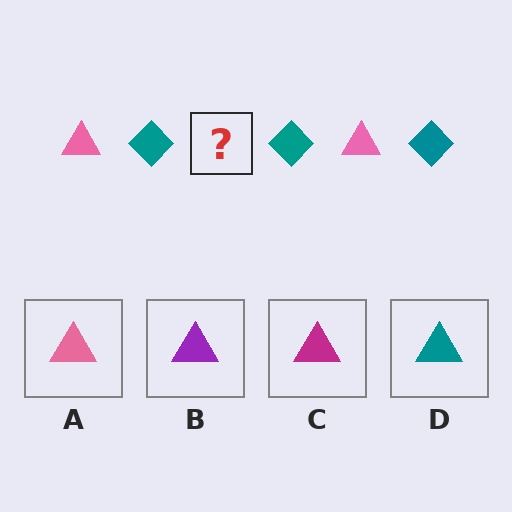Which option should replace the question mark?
Option A.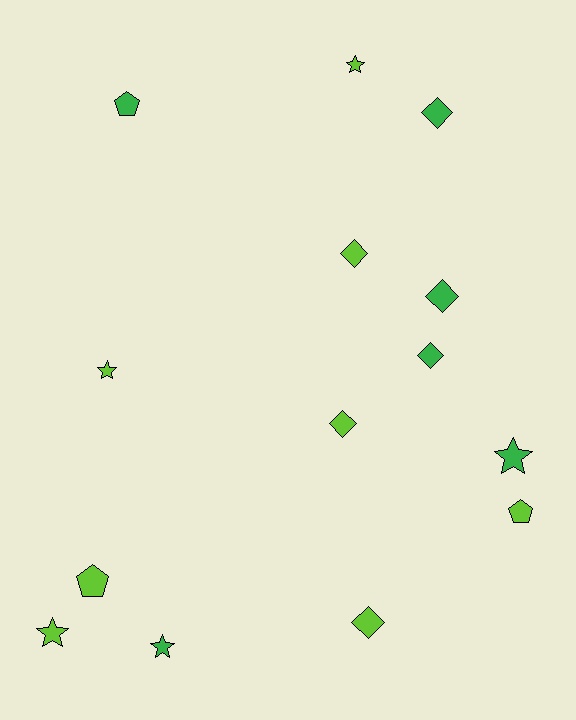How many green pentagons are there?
There is 1 green pentagon.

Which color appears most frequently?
Lime, with 8 objects.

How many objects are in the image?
There are 14 objects.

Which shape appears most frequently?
Diamond, with 6 objects.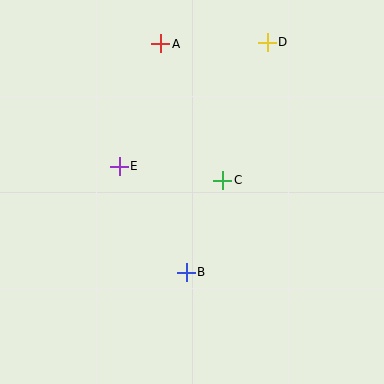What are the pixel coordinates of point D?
Point D is at (267, 42).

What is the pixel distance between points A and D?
The distance between A and D is 106 pixels.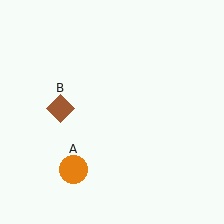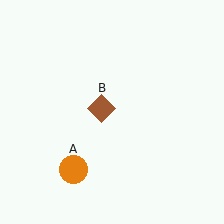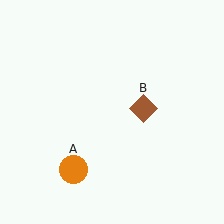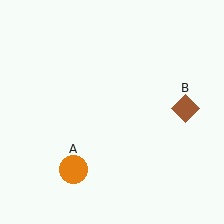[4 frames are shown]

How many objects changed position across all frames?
1 object changed position: brown diamond (object B).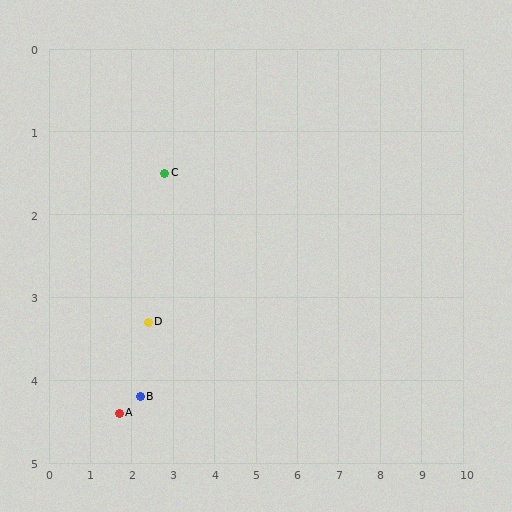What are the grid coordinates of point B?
Point B is at approximately (2.2, 4.2).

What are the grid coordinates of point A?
Point A is at approximately (1.7, 4.4).